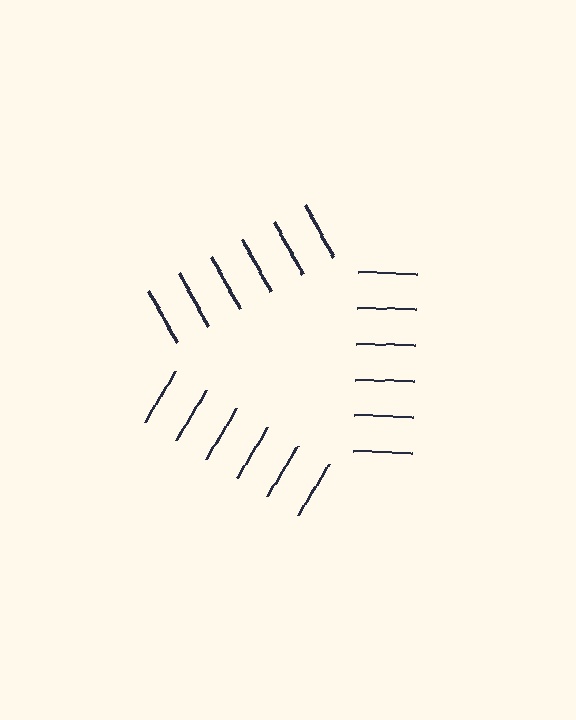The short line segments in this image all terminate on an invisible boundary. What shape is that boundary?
An illusory triangle — the line segments terminate on its edges but no continuous stroke is drawn.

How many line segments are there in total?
18 — 6 along each of the 3 edges.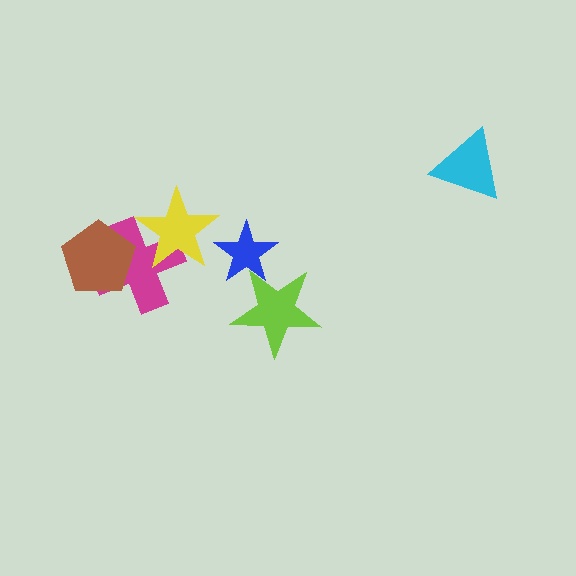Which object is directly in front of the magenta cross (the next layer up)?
The yellow star is directly in front of the magenta cross.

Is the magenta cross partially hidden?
Yes, it is partially covered by another shape.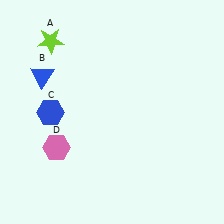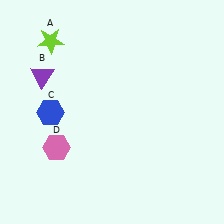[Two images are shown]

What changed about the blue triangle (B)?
In Image 1, B is blue. In Image 2, it changed to purple.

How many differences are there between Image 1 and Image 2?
There is 1 difference between the two images.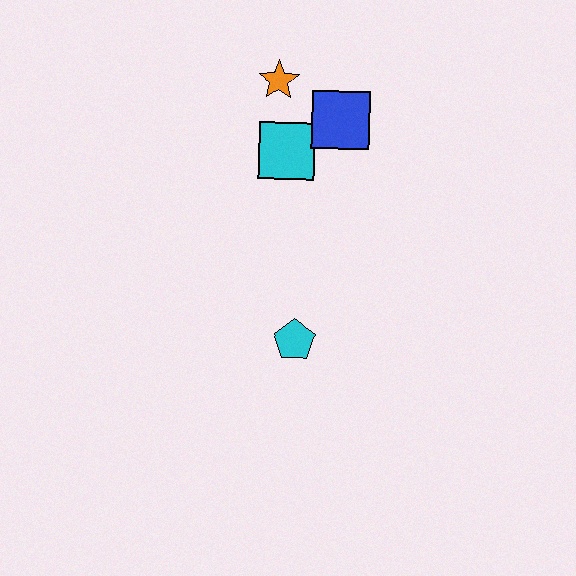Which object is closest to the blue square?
The cyan square is closest to the blue square.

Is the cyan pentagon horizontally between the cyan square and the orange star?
No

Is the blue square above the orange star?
No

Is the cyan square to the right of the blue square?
No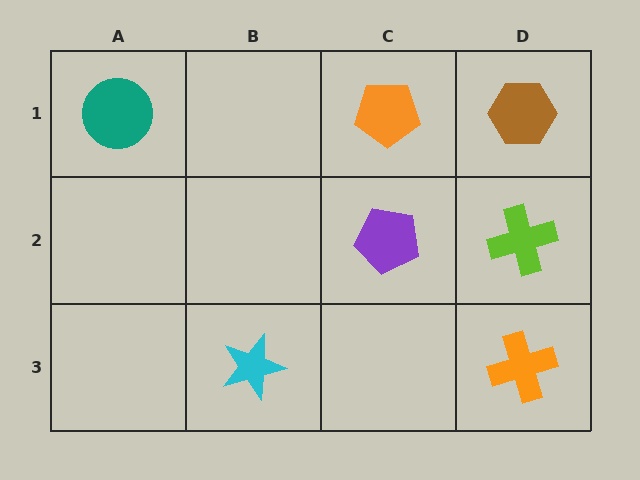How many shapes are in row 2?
2 shapes.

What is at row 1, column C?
An orange pentagon.